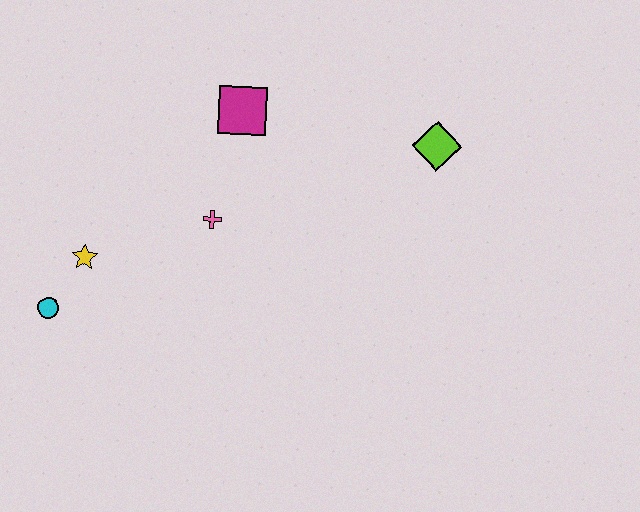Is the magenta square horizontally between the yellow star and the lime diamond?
Yes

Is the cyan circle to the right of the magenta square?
No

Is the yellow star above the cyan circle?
Yes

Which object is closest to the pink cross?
The magenta square is closest to the pink cross.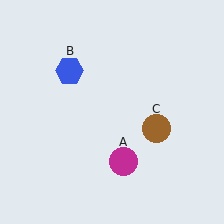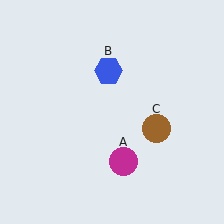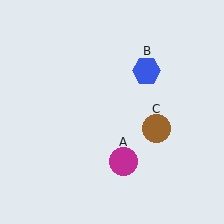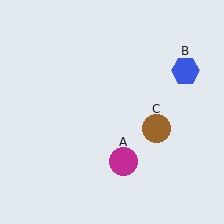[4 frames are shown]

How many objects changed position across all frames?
1 object changed position: blue hexagon (object B).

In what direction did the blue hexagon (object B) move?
The blue hexagon (object B) moved right.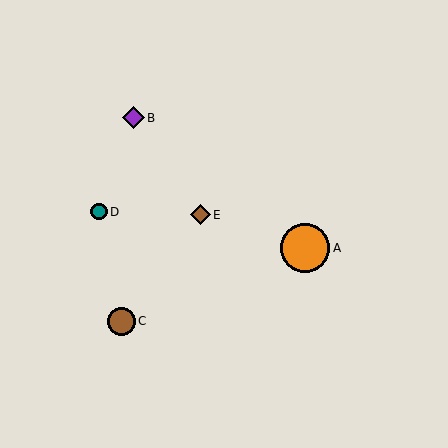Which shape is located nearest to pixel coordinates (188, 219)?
The brown diamond (labeled E) at (200, 215) is nearest to that location.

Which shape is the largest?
The orange circle (labeled A) is the largest.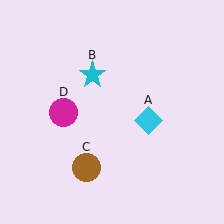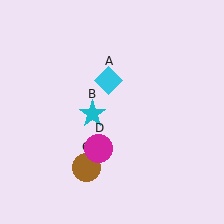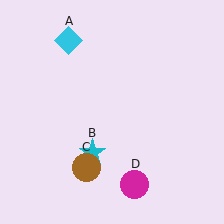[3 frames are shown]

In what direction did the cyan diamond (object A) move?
The cyan diamond (object A) moved up and to the left.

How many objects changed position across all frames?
3 objects changed position: cyan diamond (object A), cyan star (object B), magenta circle (object D).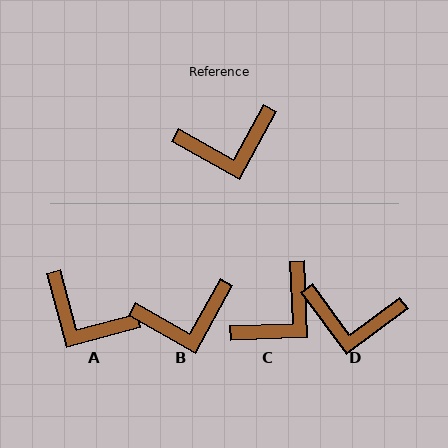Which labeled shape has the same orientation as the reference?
B.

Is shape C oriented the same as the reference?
No, it is off by about 31 degrees.